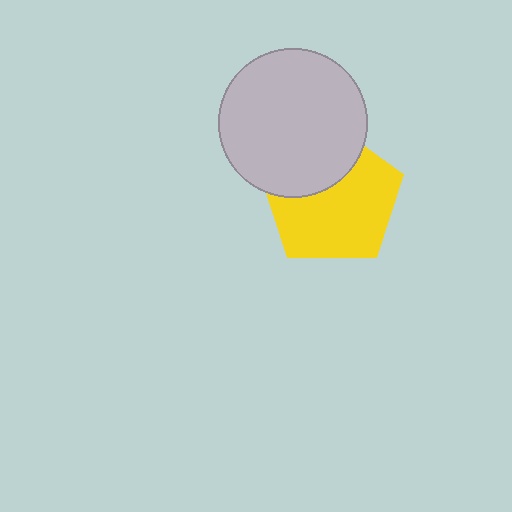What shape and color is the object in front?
The object in front is a light gray circle.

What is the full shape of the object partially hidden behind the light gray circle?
The partially hidden object is a yellow pentagon.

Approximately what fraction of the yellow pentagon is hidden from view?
Roughly 34% of the yellow pentagon is hidden behind the light gray circle.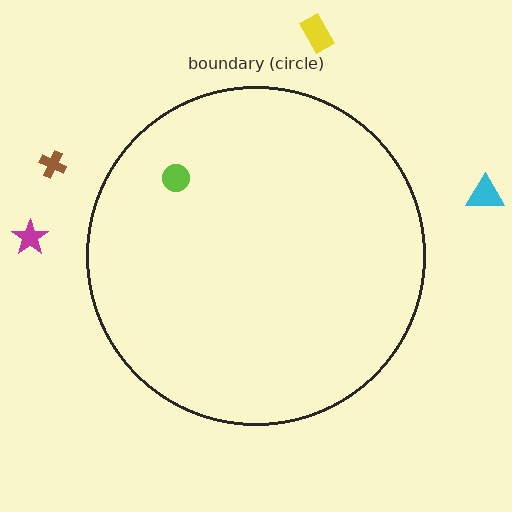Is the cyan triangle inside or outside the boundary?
Outside.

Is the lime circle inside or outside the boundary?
Inside.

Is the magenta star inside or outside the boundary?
Outside.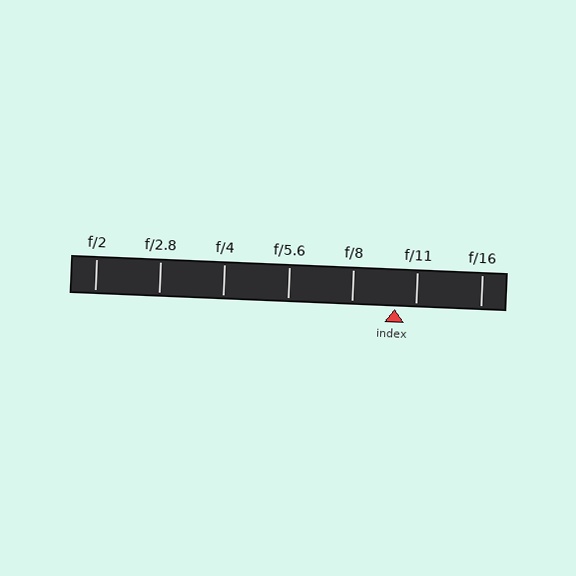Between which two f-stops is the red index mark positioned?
The index mark is between f/8 and f/11.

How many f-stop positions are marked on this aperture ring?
There are 7 f-stop positions marked.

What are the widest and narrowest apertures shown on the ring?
The widest aperture shown is f/2 and the narrowest is f/16.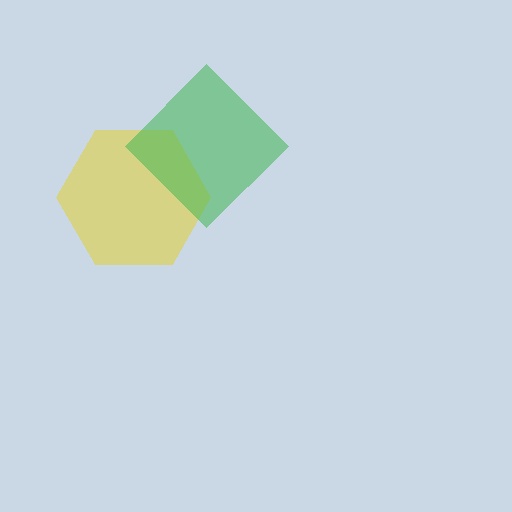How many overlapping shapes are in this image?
There are 2 overlapping shapes in the image.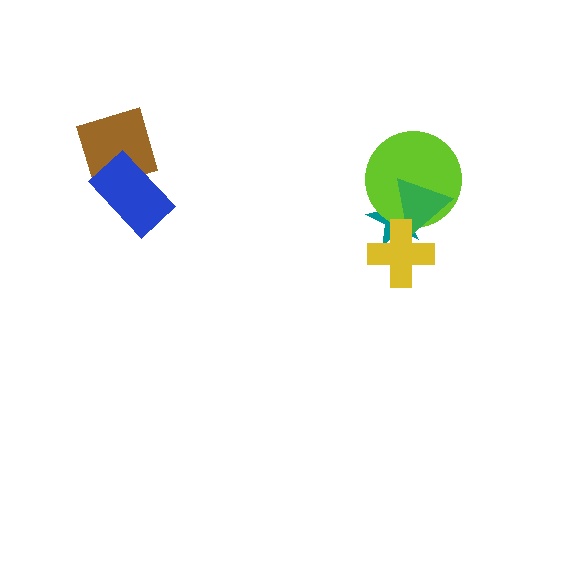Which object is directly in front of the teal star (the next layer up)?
The lime circle is directly in front of the teal star.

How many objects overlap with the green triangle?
3 objects overlap with the green triangle.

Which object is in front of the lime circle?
The green triangle is in front of the lime circle.